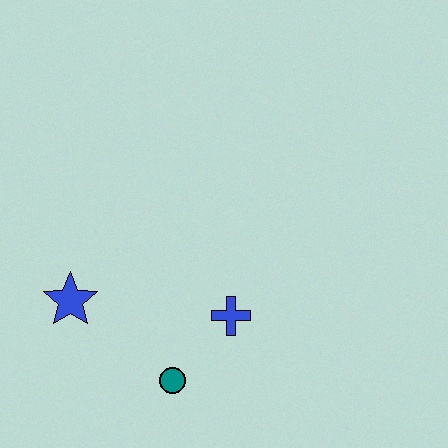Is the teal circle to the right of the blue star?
Yes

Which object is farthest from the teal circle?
The blue star is farthest from the teal circle.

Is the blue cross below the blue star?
Yes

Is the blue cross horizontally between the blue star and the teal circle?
No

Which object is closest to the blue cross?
The teal circle is closest to the blue cross.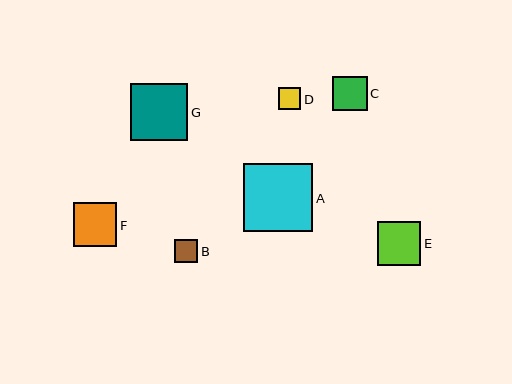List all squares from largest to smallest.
From largest to smallest: A, G, F, E, C, B, D.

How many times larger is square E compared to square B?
Square E is approximately 1.9 times the size of square B.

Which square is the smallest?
Square D is the smallest with a size of approximately 22 pixels.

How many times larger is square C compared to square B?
Square C is approximately 1.5 times the size of square B.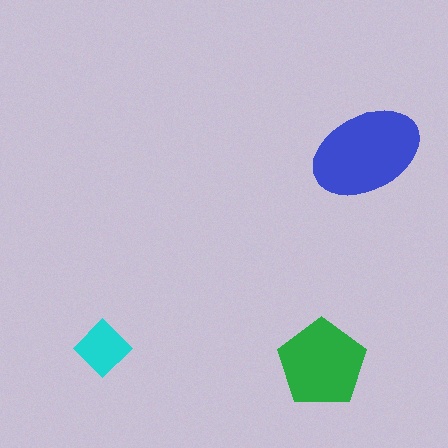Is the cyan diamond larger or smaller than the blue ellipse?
Smaller.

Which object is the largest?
The blue ellipse.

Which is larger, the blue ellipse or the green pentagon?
The blue ellipse.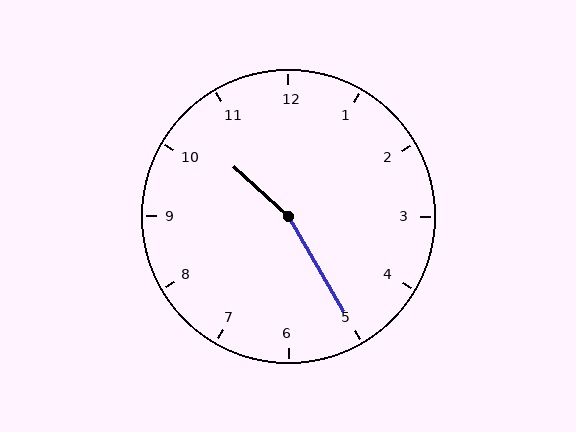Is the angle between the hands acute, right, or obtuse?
It is obtuse.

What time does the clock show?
10:25.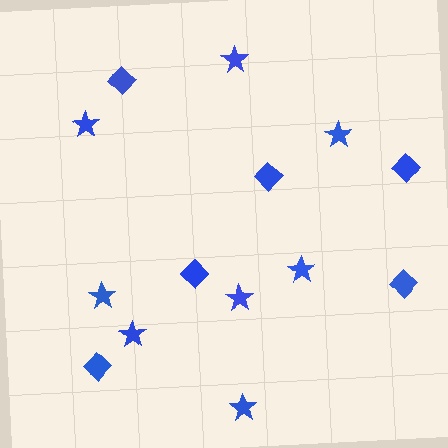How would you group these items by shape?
There are 2 groups: one group of stars (8) and one group of diamonds (6).